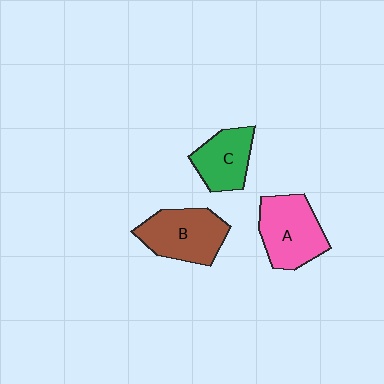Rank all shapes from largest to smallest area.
From largest to smallest: A (pink), B (brown), C (green).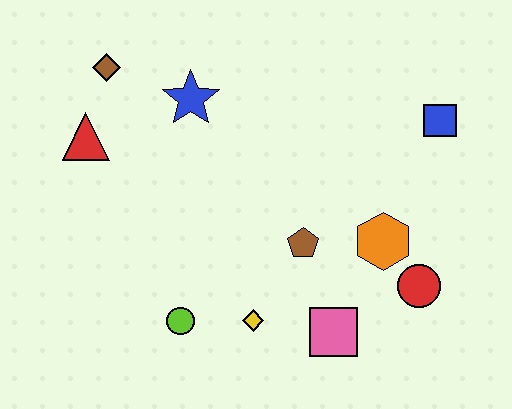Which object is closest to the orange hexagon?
The red circle is closest to the orange hexagon.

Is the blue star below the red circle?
No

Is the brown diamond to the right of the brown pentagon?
No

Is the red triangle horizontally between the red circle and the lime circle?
No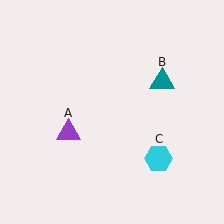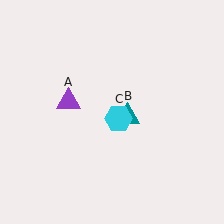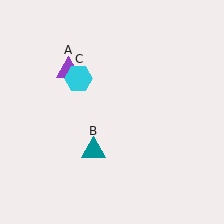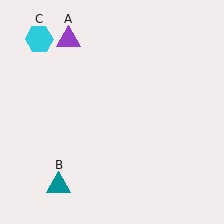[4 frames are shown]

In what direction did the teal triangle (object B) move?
The teal triangle (object B) moved down and to the left.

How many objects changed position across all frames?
3 objects changed position: purple triangle (object A), teal triangle (object B), cyan hexagon (object C).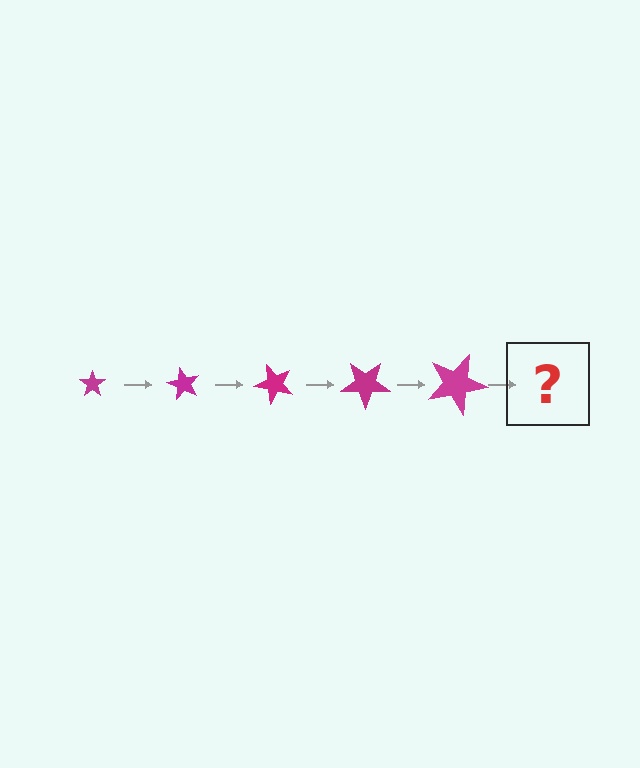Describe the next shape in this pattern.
It should be a star, larger than the previous one and rotated 300 degrees from the start.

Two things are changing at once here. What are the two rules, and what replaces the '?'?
The two rules are that the star grows larger each step and it rotates 60 degrees each step. The '?' should be a star, larger than the previous one and rotated 300 degrees from the start.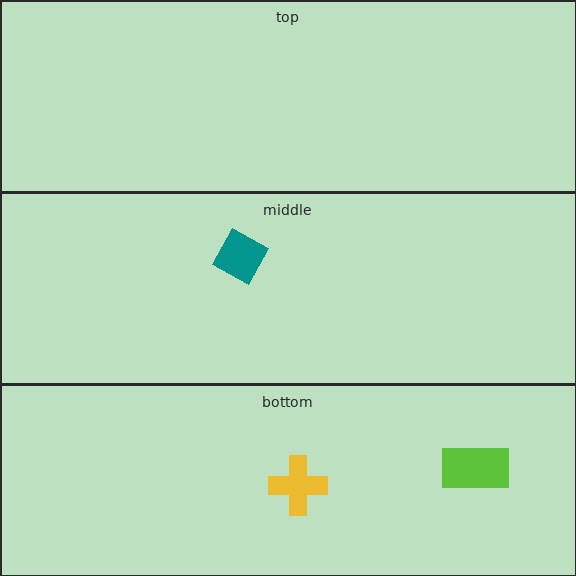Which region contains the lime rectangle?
The bottom region.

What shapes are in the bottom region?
The yellow cross, the lime rectangle.